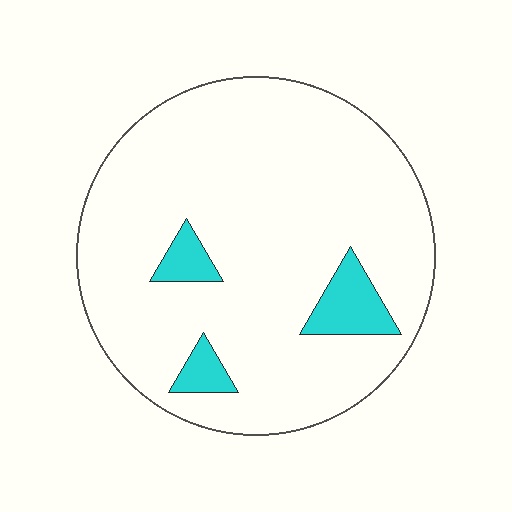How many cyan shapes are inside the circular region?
3.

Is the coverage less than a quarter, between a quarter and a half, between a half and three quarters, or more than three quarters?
Less than a quarter.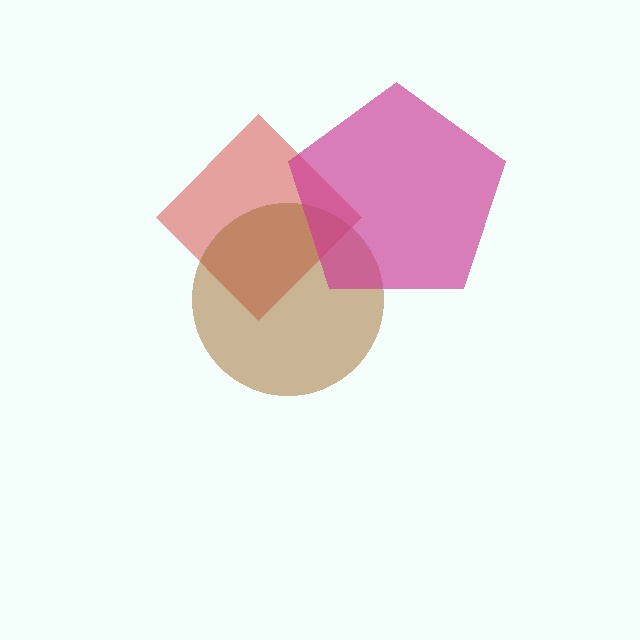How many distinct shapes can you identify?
There are 3 distinct shapes: a red diamond, a brown circle, a magenta pentagon.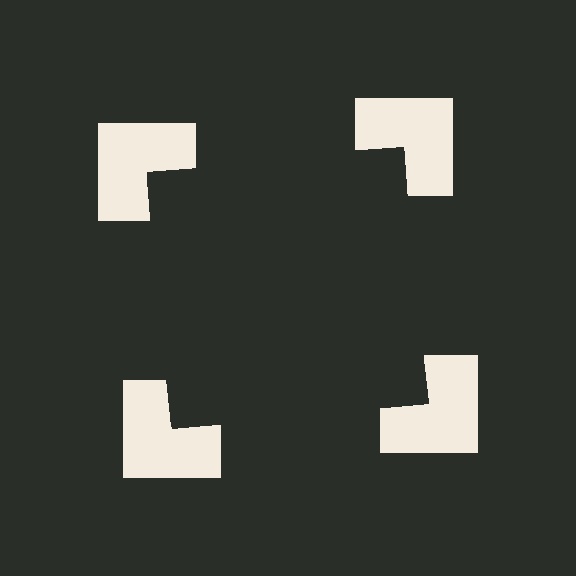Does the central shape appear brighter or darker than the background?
It typically appears slightly darker than the background, even though no actual brightness change is drawn.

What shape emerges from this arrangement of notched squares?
An illusory square — its edges are inferred from the aligned wedge cuts in the notched squares, not physically drawn.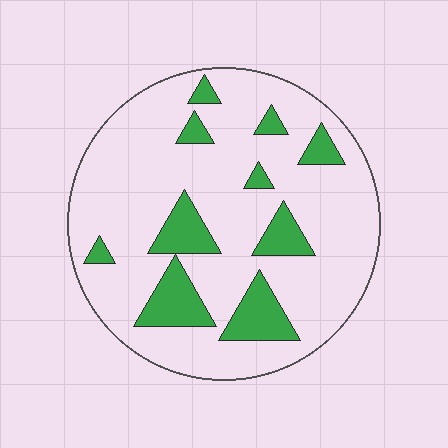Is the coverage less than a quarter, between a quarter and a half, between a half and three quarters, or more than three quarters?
Less than a quarter.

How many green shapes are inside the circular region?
10.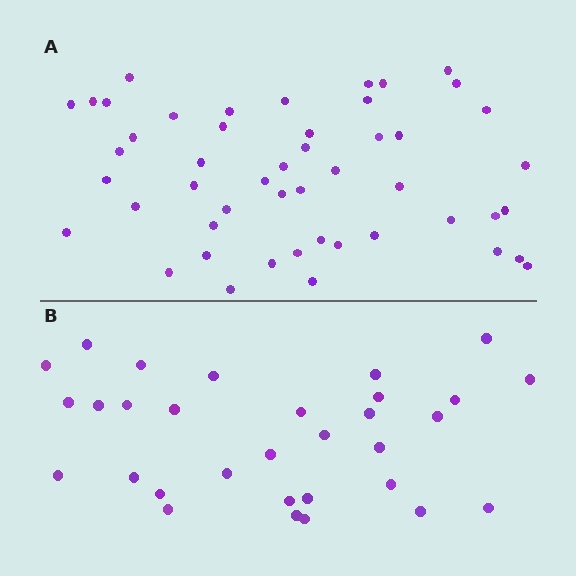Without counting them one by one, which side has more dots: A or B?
Region A (the top region) has more dots.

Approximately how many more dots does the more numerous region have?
Region A has approximately 20 more dots than region B.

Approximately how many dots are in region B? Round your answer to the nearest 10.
About 30 dots. (The exact count is 31, which rounds to 30.)